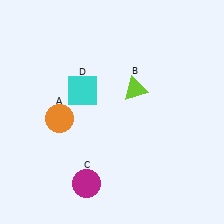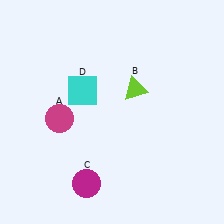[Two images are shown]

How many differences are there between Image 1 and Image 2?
There is 1 difference between the two images.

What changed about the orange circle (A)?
In Image 1, A is orange. In Image 2, it changed to magenta.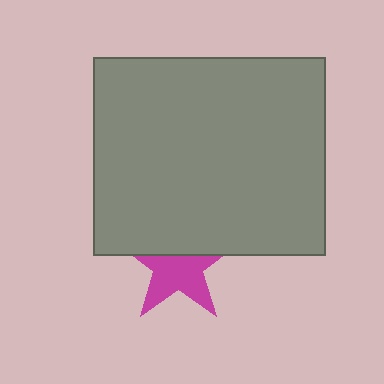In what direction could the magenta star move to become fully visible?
The magenta star could move down. That would shift it out from behind the gray rectangle entirely.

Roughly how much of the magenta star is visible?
About half of it is visible (roughly 60%).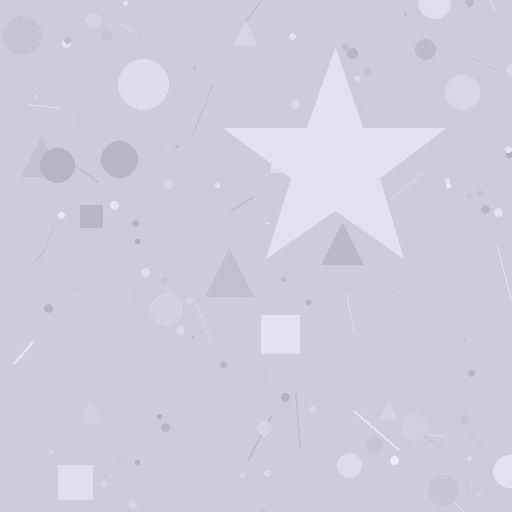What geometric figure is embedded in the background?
A star is embedded in the background.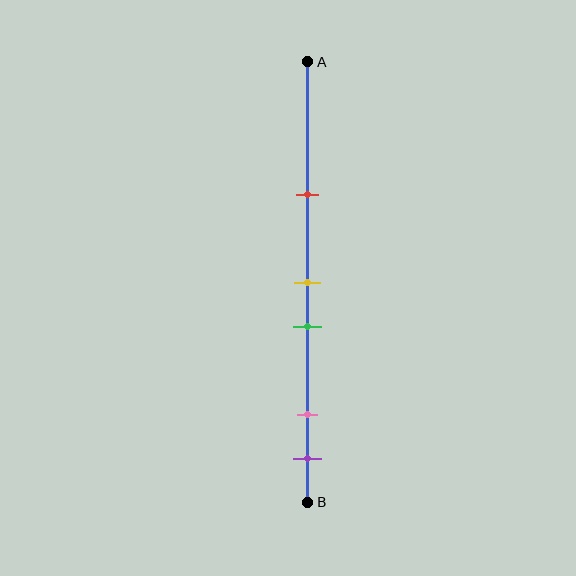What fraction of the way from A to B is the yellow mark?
The yellow mark is approximately 50% (0.5) of the way from A to B.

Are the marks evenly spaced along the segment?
No, the marks are not evenly spaced.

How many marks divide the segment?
There are 5 marks dividing the segment.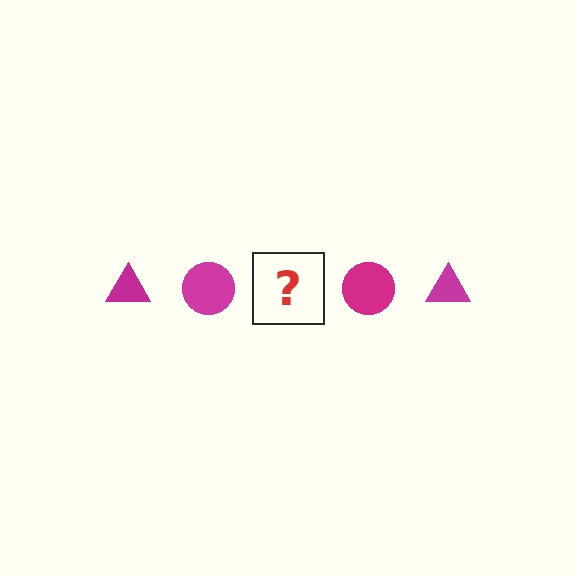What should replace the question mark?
The question mark should be replaced with a magenta triangle.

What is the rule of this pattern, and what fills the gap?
The rule is that the pattern cycles through triangle, circle shapes in magenta. The gap should be filled with a magenta triangle.